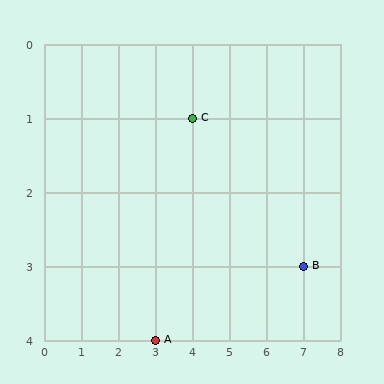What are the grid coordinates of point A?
Point A is at grid coordinates (3, 4).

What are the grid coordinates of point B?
Point B is at grid coordinates (7, 3).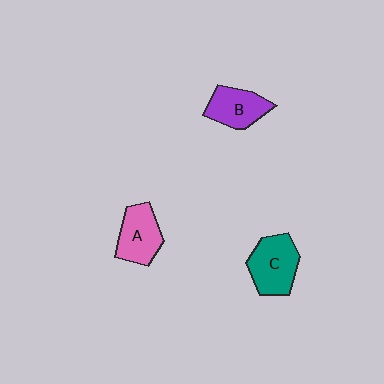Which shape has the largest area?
Shape C (teal).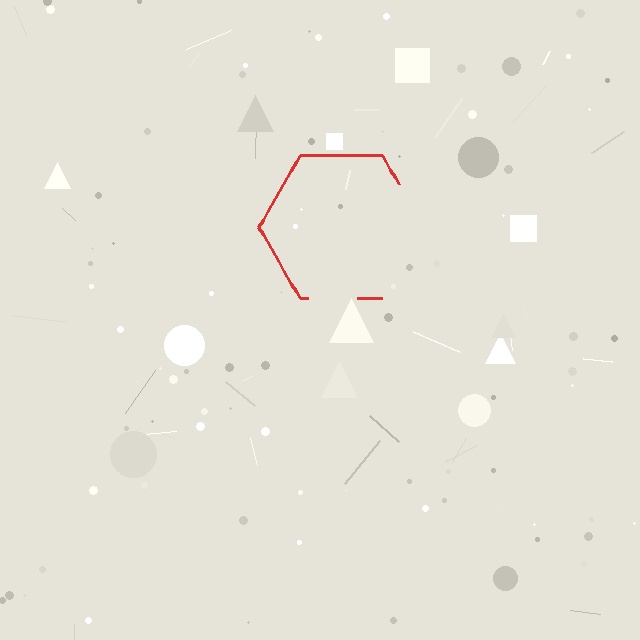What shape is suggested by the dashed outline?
The dashed outline suggests a hexagon.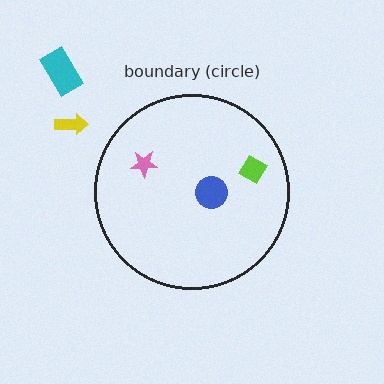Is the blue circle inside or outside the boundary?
Inside.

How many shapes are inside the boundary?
3 inside, 2 outside.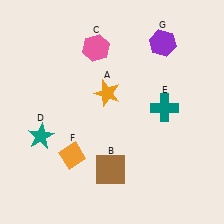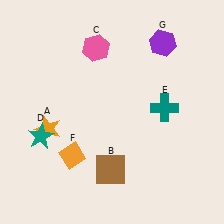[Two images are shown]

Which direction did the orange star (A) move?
The orange star (A) moved left.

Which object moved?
The orange star (A) moved left.